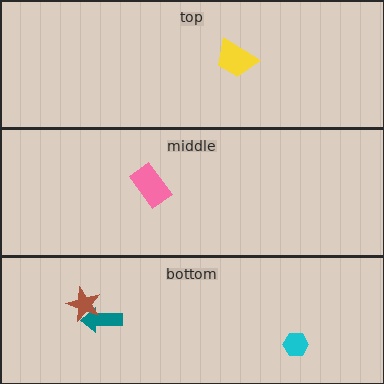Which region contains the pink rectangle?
The middle region.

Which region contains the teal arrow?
The bottom region.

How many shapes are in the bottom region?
3.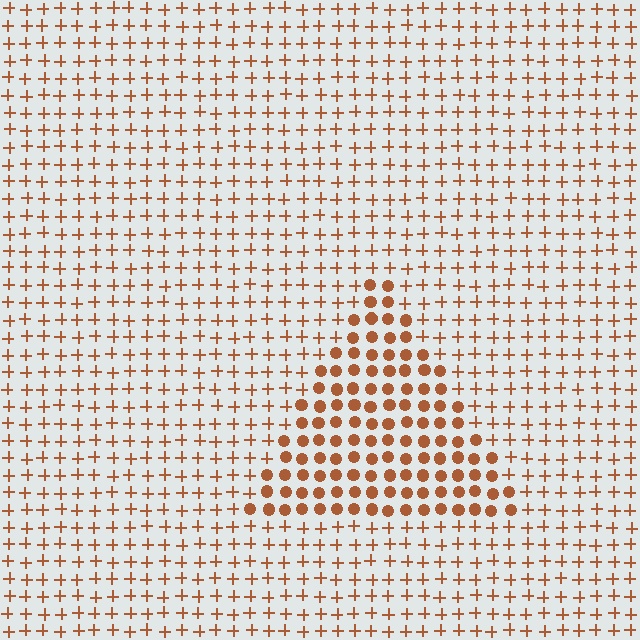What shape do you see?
I see a triangle.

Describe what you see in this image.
The image is filled with small brown elements arranged in a uniform grid. A triangle-shaped region contains circles, while the surrounding area contains plus signs. The boundary is defined purely by the change in element shape.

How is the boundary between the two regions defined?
The boundary is defined by a change in element shape: circles inside vs. plus signs outside. All elements share the same color and spacing.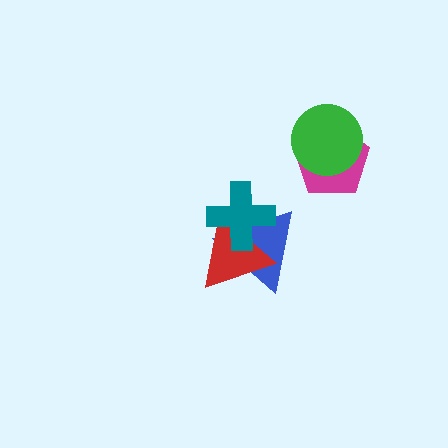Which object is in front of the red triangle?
The teal cross is in front of the red triangle.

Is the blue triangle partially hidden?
Yes, it is partially covered by another shape.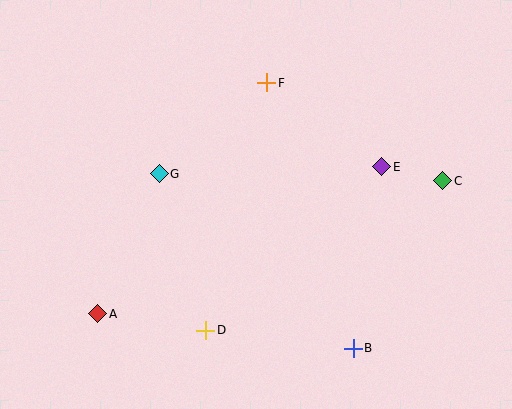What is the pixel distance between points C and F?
The distance between C and F is 201 pixels.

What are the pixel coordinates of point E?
Point E is at (382, 167).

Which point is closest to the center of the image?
Point G at (159, 174) is closest to the center.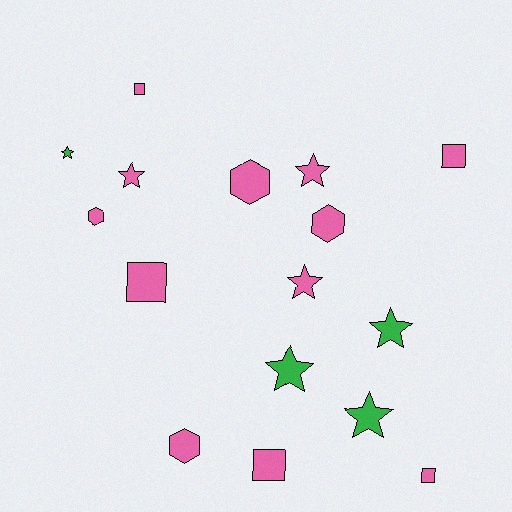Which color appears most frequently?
Pink, with 12 objects.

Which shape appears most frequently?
Star, with 7 objects.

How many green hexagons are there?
There are no green hexagons.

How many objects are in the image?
There are 16 objects.